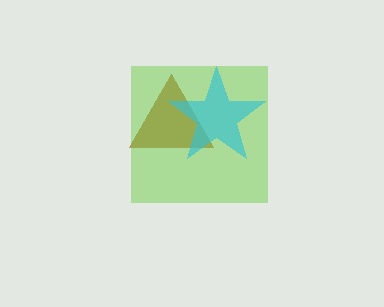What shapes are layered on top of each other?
The layered shapes are: a brown triangle, a lime square, a cyan star.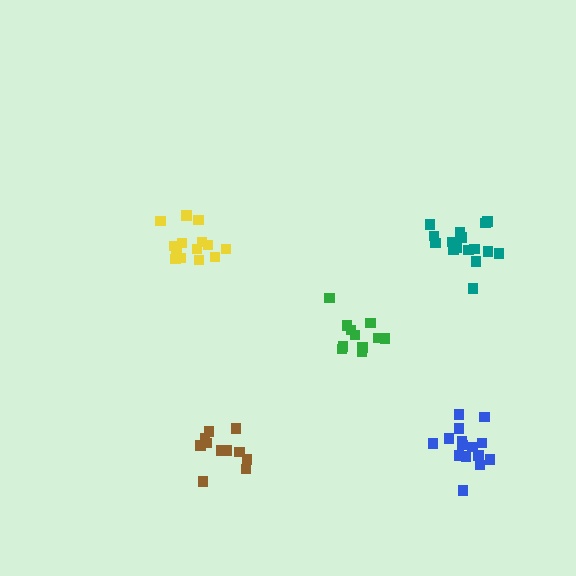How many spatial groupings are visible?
There are 5 spatial groupings.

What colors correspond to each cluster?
The clusters are colored: teal, green, brown, blue, yellow.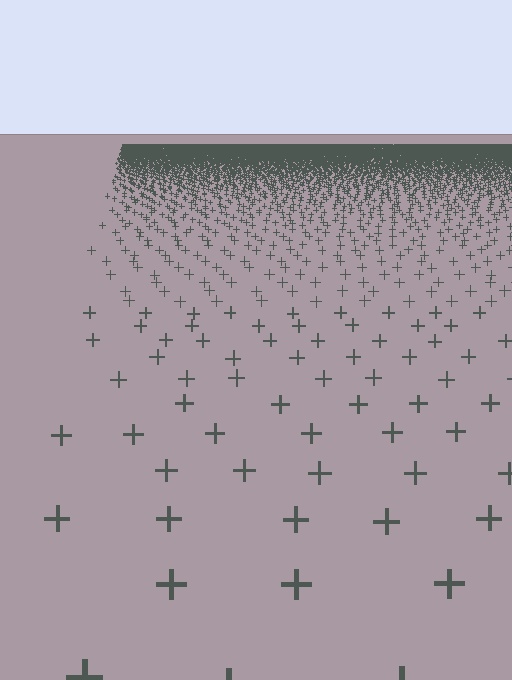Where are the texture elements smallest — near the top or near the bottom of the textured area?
Near the top.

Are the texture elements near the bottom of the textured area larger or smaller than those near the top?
Larger. Near the bottom, elements are closer to the viewer and appear at a bigger on-screen size.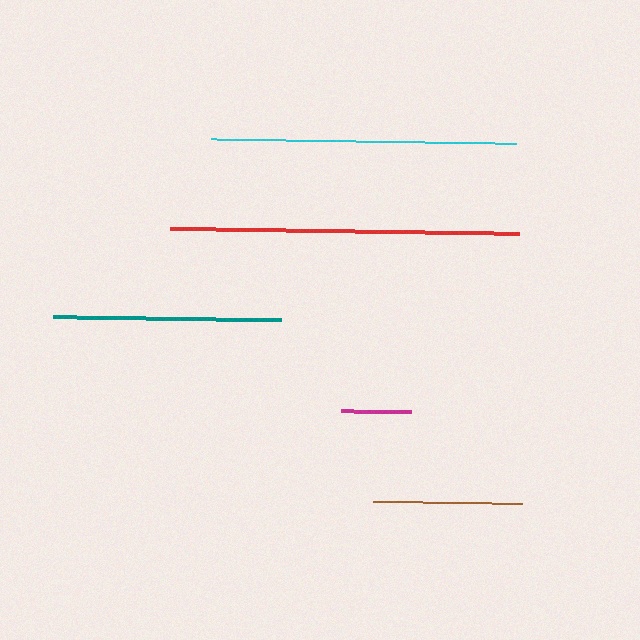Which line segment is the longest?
The red line is the longest at approximately 348 pixels.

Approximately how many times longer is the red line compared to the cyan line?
The red line is approximately 1.1 times the length of the cyan line.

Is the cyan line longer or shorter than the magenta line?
The cyan line is longer than the magenta line.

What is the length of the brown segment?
The brown segment is approximately 149 pixels long.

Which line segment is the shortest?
The magenta line is the shortest at approximately 70 pixels.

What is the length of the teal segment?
The teal segment is approximately 228 pixels long.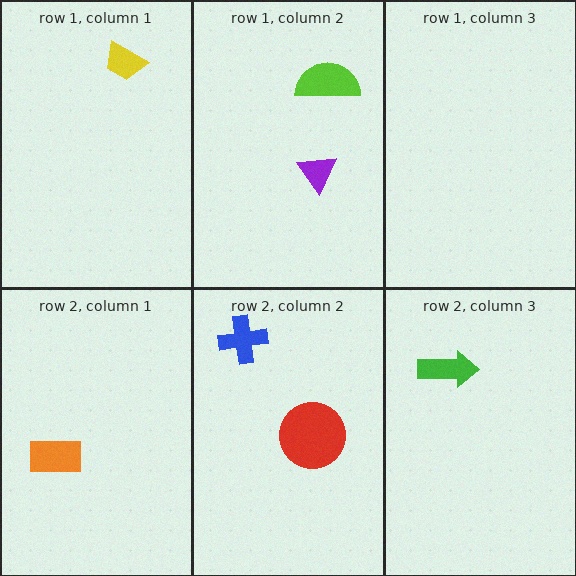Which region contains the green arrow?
The row 2, column 3 region.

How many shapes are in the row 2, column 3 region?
1.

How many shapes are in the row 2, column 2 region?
2.